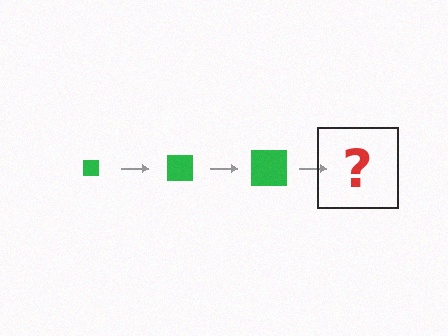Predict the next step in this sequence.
The next step is a green square, larger than the previous one.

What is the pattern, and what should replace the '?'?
The pattern is that the square gets progressively larger each step. The '?' should be a green square, larger than the previous one.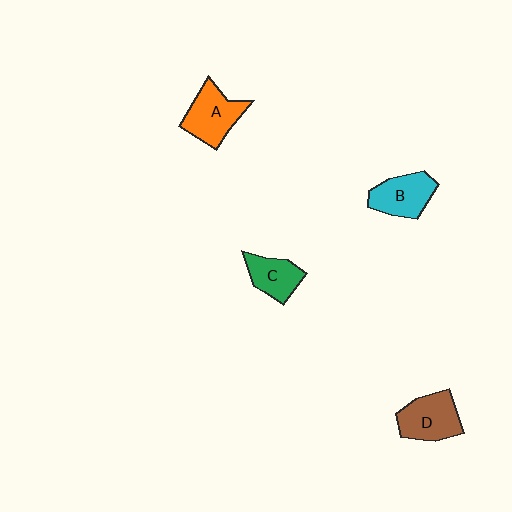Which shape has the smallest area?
Shape C (green).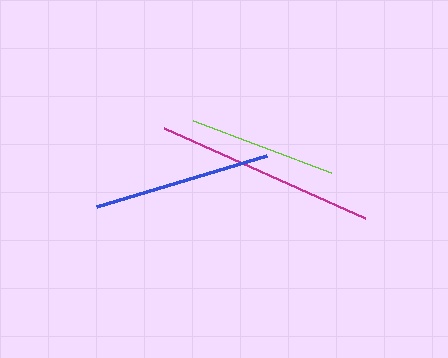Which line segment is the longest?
The magenta line is the longest at approximately 221 pixels.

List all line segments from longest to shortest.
From longest to shortest: magenta, blue, lime.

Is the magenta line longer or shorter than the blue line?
The magenta line is longer than the blue line.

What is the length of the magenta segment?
The magenta segment is approximately 221 pixels long.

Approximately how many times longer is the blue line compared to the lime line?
The blue line is approximately 1.2 times the length of the lime line.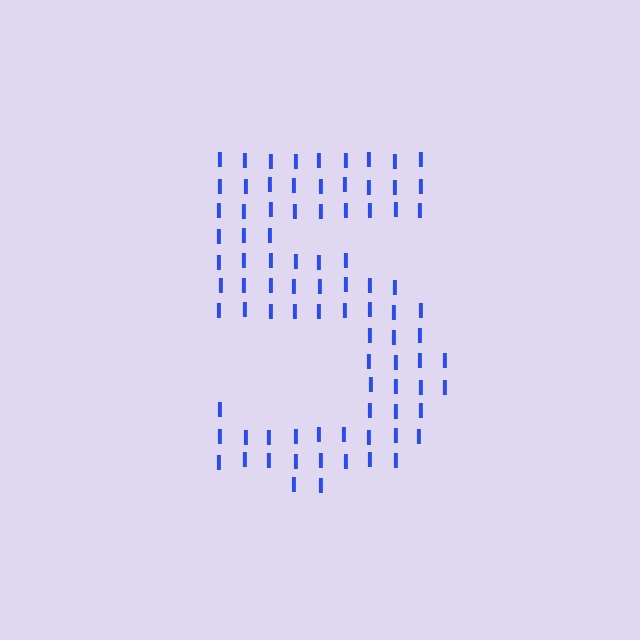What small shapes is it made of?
It is made of small letter I's.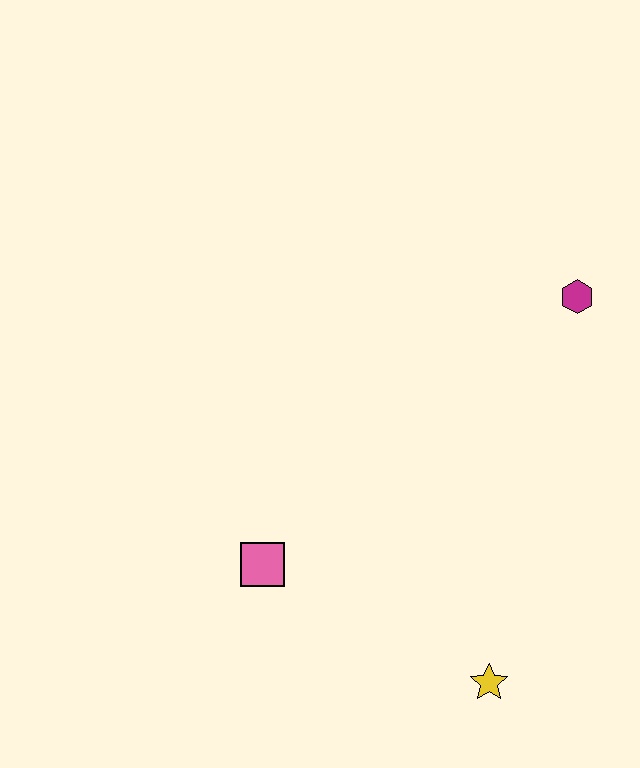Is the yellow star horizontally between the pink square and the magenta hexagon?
Yes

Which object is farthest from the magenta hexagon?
The pink square is farthest from the magenta hexagon.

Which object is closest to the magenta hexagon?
The yellow star is closest to the magenta hexagon.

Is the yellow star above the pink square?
No